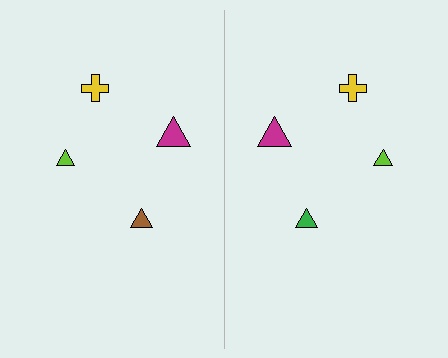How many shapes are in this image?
There are 8 shapes in this image.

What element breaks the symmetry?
The green triangle on the right side breaks the symmetry — its mirror counterpart is brown.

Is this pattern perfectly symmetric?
No, the pattern is not perfectly symmetric. The green triangle on the right side breaks the symmetry — its mirror counterpart is brown.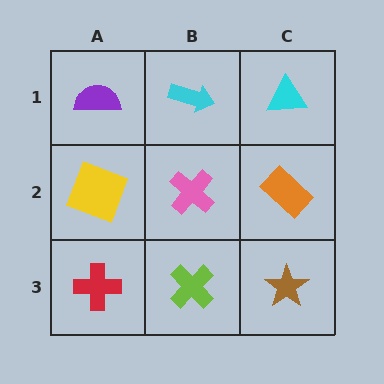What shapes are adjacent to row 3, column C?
An orange rectangle (row 2, column C), a lime cross (row 3, column B).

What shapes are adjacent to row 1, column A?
A yellow square (row 2, column A), a cyan arrow (row 1, column B).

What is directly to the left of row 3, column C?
A lime cross.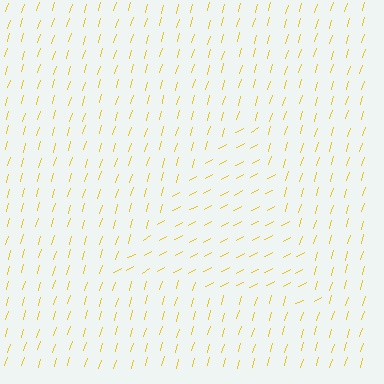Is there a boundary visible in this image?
Yes, there is a texture boundary formed by a change in line orientation.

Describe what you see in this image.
The image is filled with small yellow line segments. A triangle region in the image has lines oriented differently from the surrounding lines, creating a visible texture boundary.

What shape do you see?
I see a triangle.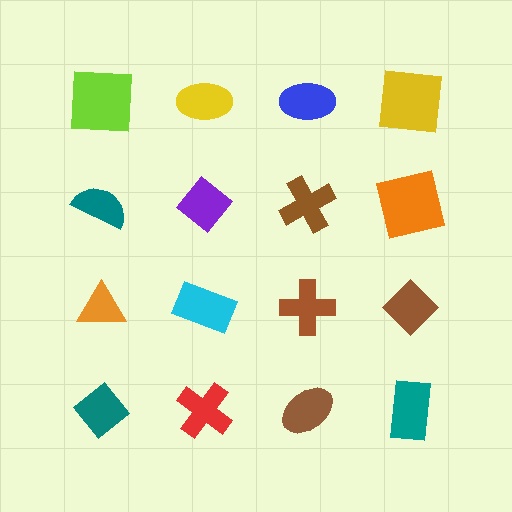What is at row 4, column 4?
A teal rectangle.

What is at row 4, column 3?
A brown ellipse.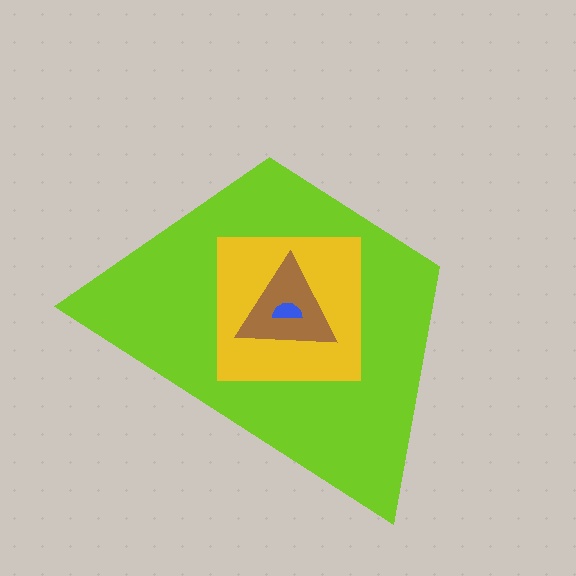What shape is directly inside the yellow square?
The brown triangle.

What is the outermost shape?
The lime trapezoid.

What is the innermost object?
The blue semicircle.